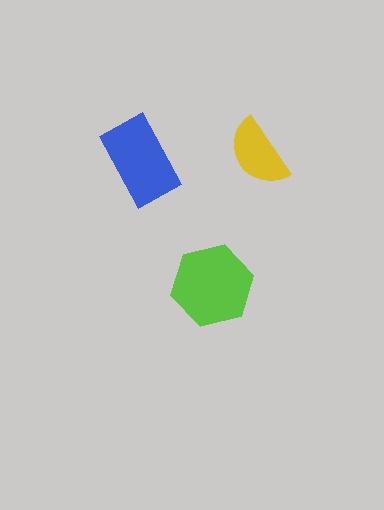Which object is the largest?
The lime hexagon.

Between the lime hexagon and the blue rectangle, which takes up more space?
The lime hexagon.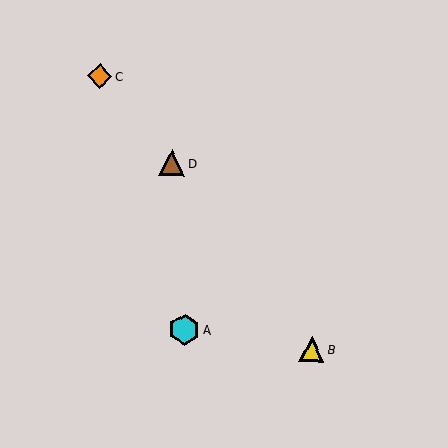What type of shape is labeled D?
Shape D is a brown triangle.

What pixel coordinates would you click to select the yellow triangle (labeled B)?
Click at (312, 349) to select the yellow triangle B.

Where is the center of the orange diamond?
The center of the orange diamond is at (100, 76).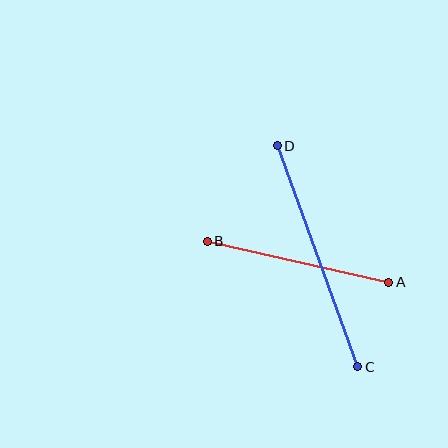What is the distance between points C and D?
The distance is approximately 235 pixels.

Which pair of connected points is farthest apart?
Points C and D are farthest apart.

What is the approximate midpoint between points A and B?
The midpoint is at approximately (298, 262) pixels.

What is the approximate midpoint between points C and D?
The midpoint is at approximately (318, 256) pixels.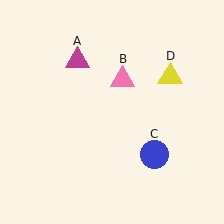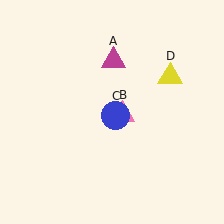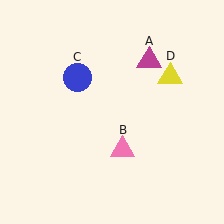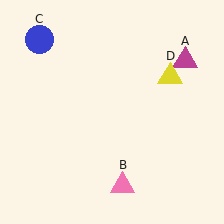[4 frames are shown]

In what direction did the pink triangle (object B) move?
The pink triangle (object B) moved down.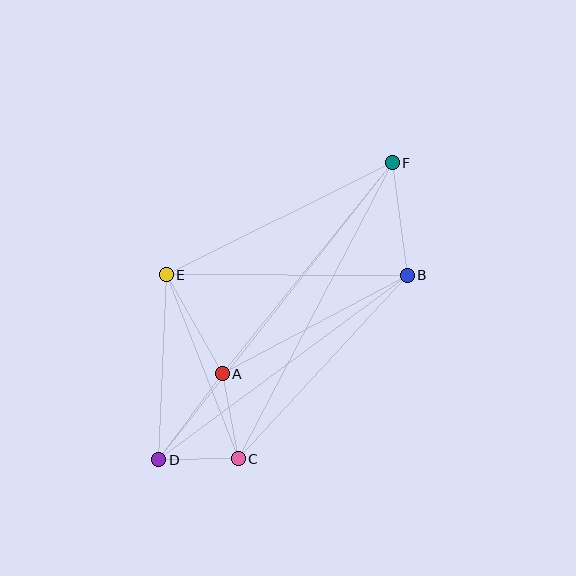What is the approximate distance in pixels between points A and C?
The distance between A and C is approximately 86 pixels.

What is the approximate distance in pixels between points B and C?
The distance between B and C is approximately 249 pixels.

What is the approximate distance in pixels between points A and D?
The distance between A and D is approximately 107 pixels.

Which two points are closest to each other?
Points C and D are closest to each other.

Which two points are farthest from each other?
Points D and F are farthest from each other.